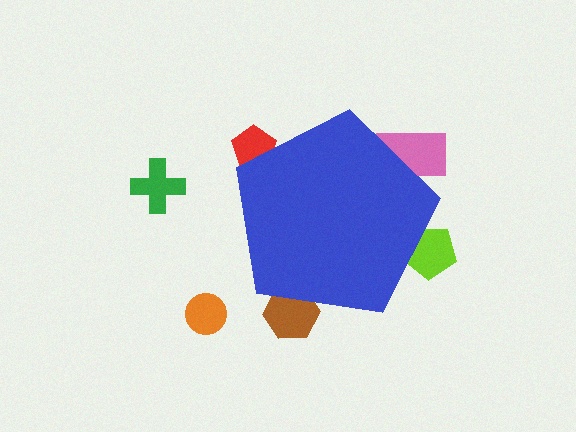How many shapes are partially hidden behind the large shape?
4 shapes are partially hidden.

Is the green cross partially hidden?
No, the green cross is fully visible.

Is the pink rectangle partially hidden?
Yes, the pink rectangle is partially hidden behind the blue pentagon.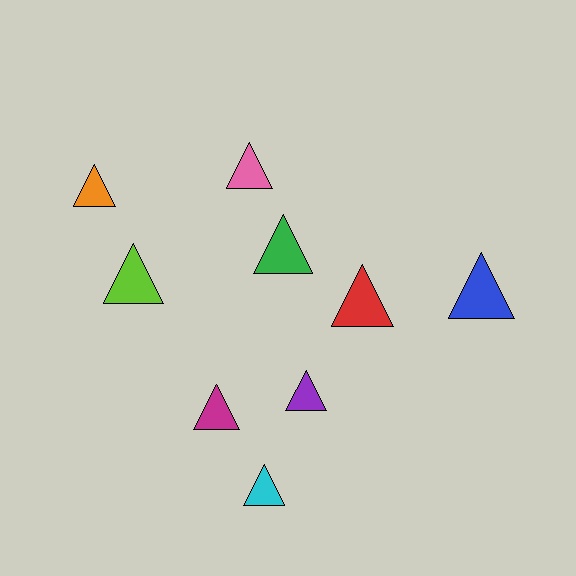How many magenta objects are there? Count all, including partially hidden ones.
There is 1 magenta object.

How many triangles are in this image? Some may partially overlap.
There are 9 triangles.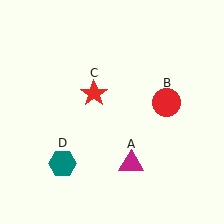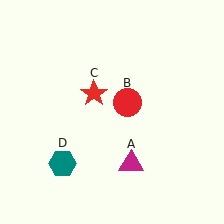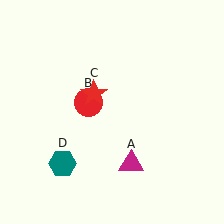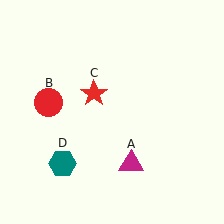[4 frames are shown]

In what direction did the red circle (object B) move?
The red circle (object B) moved left.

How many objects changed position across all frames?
1 object changed position: red circle (object B).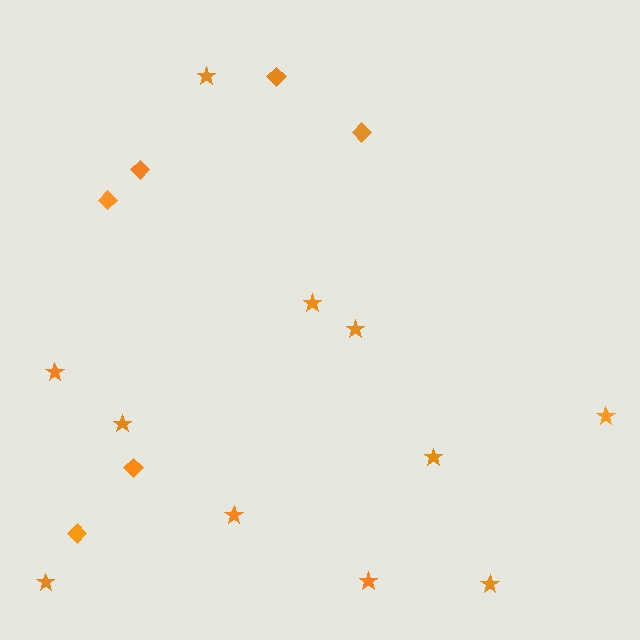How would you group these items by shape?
There are 2 groups: one group of diamonds (6) and one group of stars (11).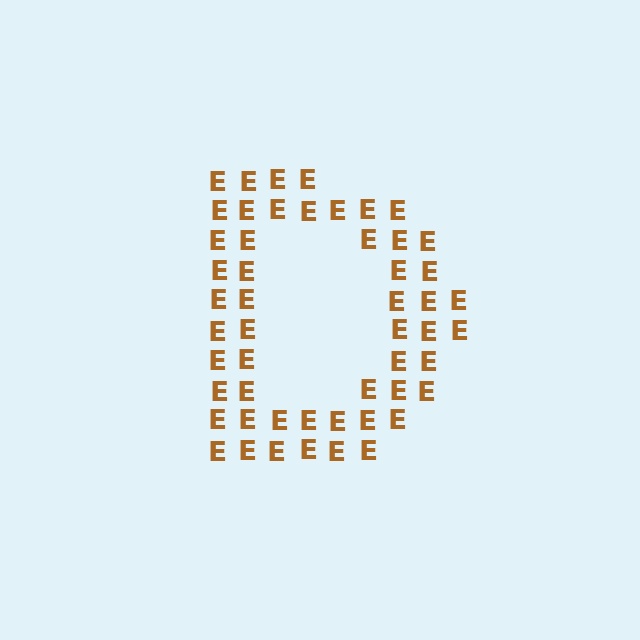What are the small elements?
The small elements are letter E's.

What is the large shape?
The large shape is the letter D.